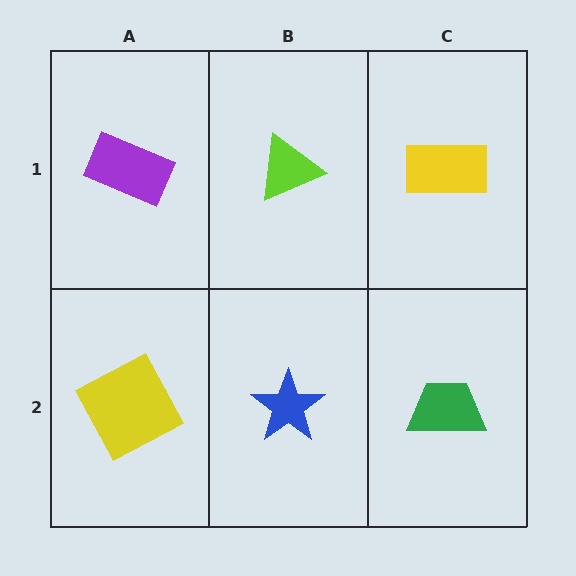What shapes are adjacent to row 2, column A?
A purple rectangle (row 1, column A), a blue star (row 2, column B).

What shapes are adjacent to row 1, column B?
A blue star (row 2, column B), a purple rectangle (row 1, column A), a yellow rectangle (row 1, column C).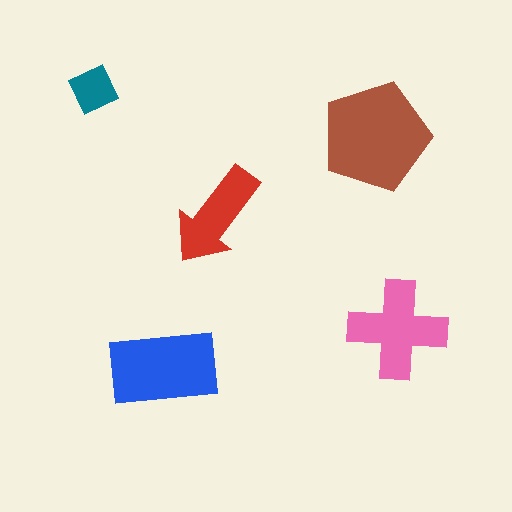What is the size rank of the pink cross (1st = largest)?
3rd.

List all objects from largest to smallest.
The brown pentagon, the blue rectangle, the pink cross, the red arrow, the teal diamond.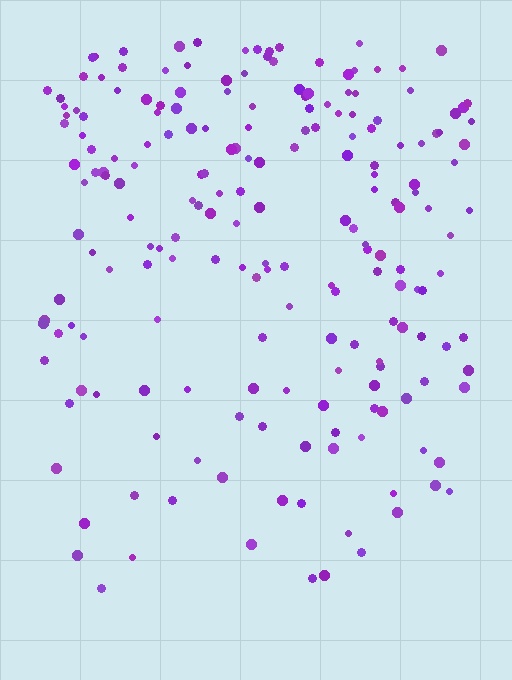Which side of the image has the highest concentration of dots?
The top.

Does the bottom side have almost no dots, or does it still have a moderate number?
Still a moderate number, just noticeably fewer than the top.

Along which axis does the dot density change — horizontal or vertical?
Vertical.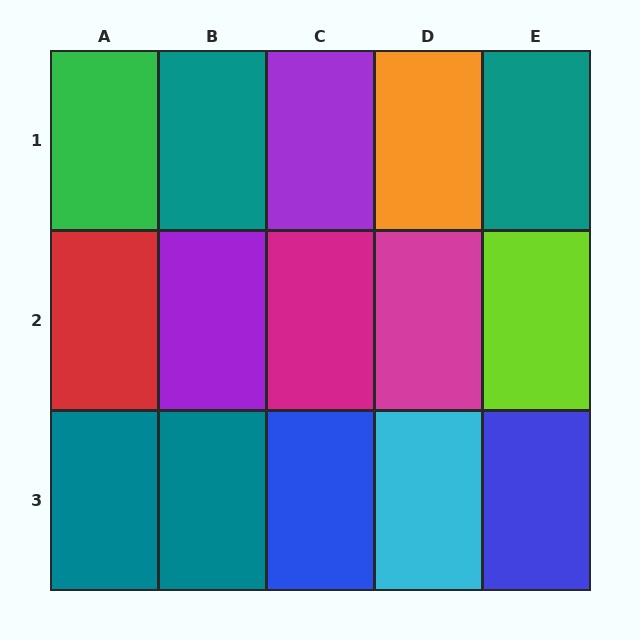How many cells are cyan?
1 cell is cyan.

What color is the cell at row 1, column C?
Purple.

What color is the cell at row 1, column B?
Teal.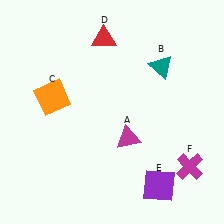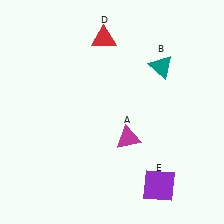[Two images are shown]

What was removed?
The orange square (C), the magenta cross (F) were removed in Image 2.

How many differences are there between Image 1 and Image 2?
There are 2 differences between the two images.